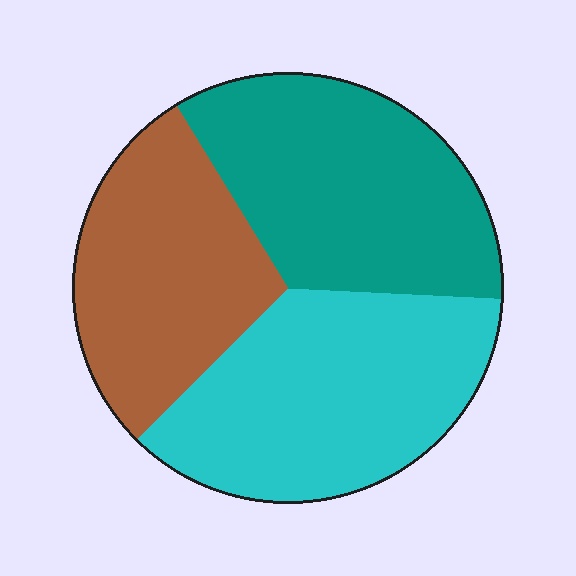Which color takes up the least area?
Brown, at roughly 30%.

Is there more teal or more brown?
Teal.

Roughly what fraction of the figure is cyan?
Cyan takes up about three eighths (3/8) of the figure.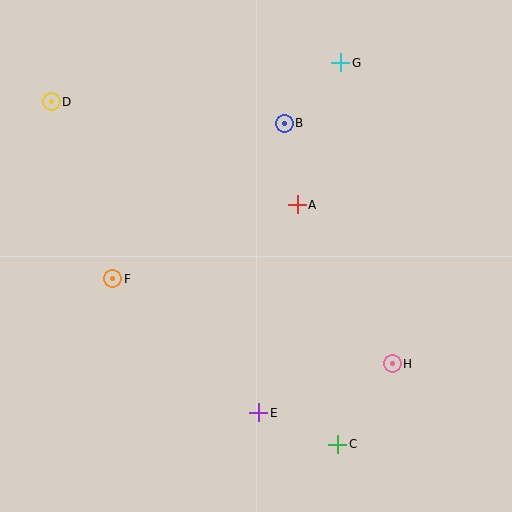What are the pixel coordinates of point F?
Point F is at (113, 279).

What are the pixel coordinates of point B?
Point B is at (284, 123).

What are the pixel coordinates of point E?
Point E is at (259, 413).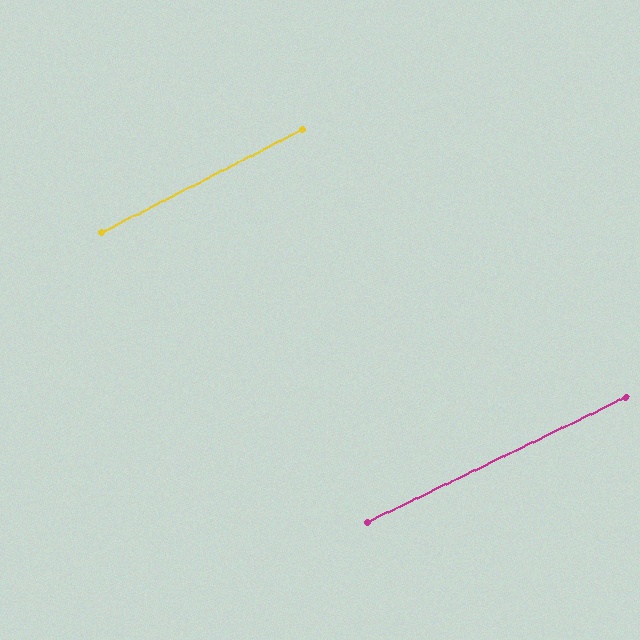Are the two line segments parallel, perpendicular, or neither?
Parallel — their directions differ by only 1.3°.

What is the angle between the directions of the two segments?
Approximately 1 degree.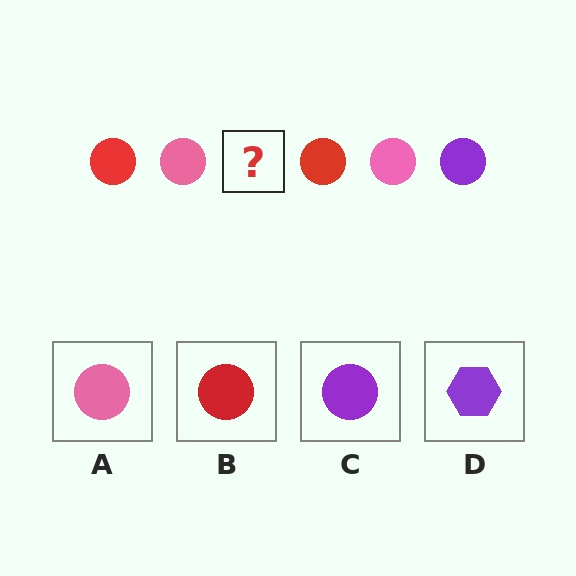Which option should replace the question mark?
Option C.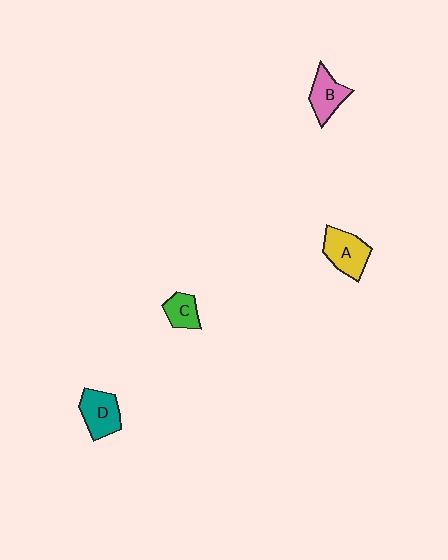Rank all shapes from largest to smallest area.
From largest to smallest: A (yellow), D (teal), B (pink), C (green).